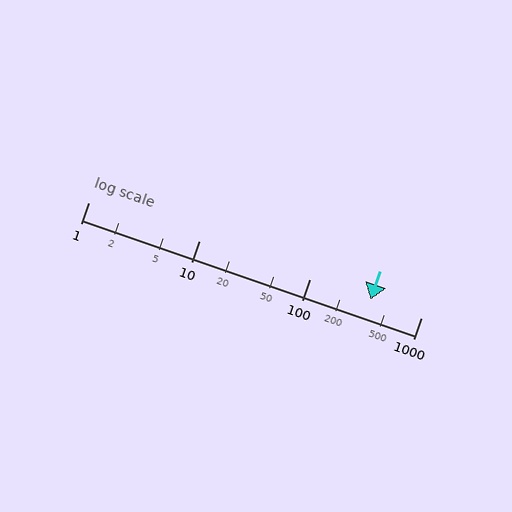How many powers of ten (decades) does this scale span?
The scale spans 3 decades, from 1 to 1000.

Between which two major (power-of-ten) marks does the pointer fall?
The pointer is between 100 and 1000.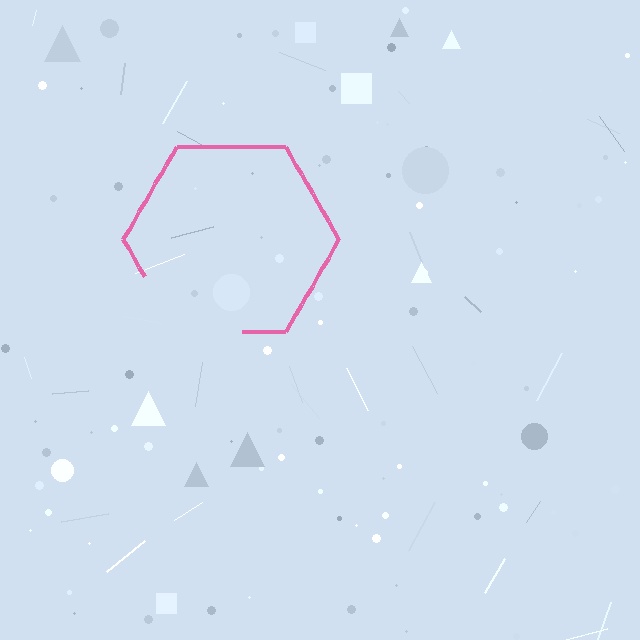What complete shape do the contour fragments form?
The contour fragments form a hexagon.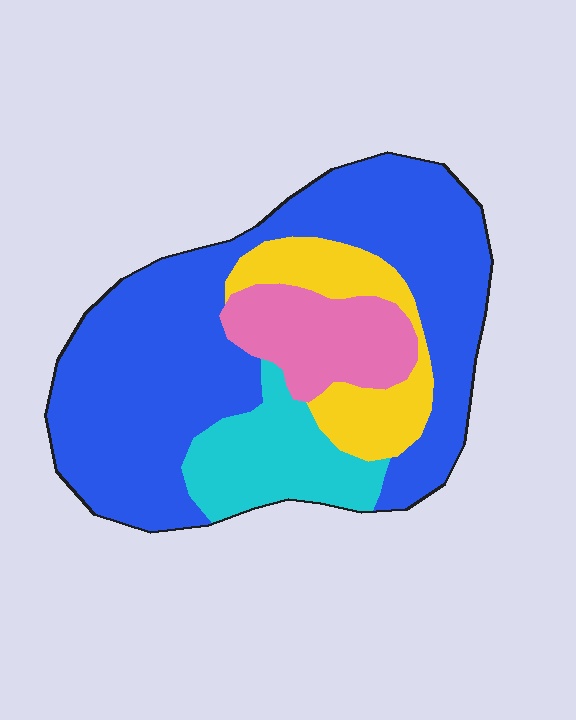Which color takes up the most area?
Blue, at roughly 60%.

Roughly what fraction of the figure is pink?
Pink takes up about one eighth (1/8) of the figure.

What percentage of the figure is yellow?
Yellow covers roughly 15% of the figure.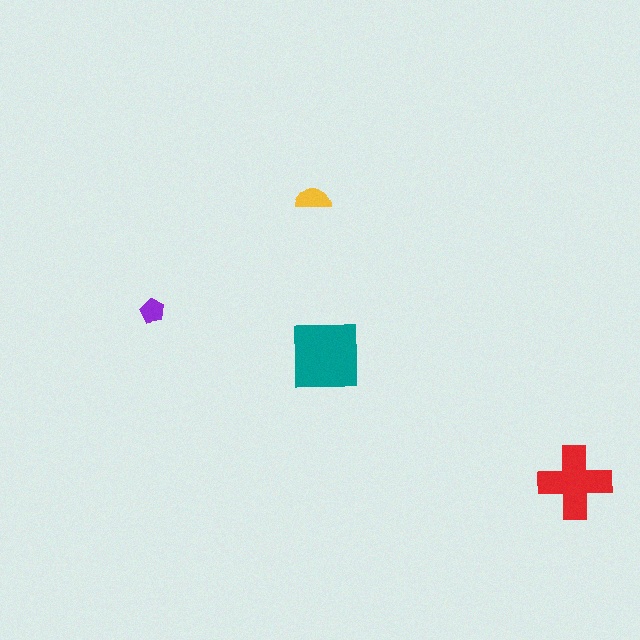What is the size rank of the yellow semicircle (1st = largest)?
3rd.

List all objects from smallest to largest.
The purple pentagon, the yellow semicircle, the red cross, the teal square.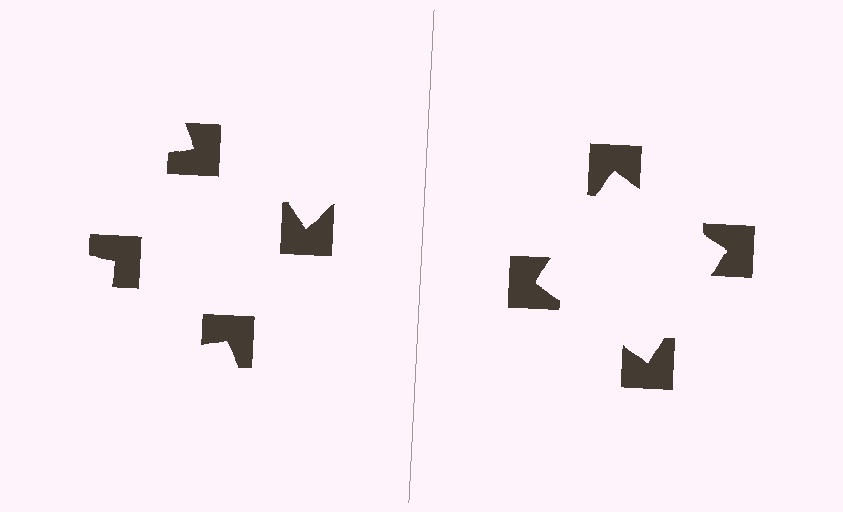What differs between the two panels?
The notched squares are positioned identically on both sides; only the wedge orientations differ. On the right they align to a square; on the left they are misaligned.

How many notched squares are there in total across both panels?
8 — 4 on each side.